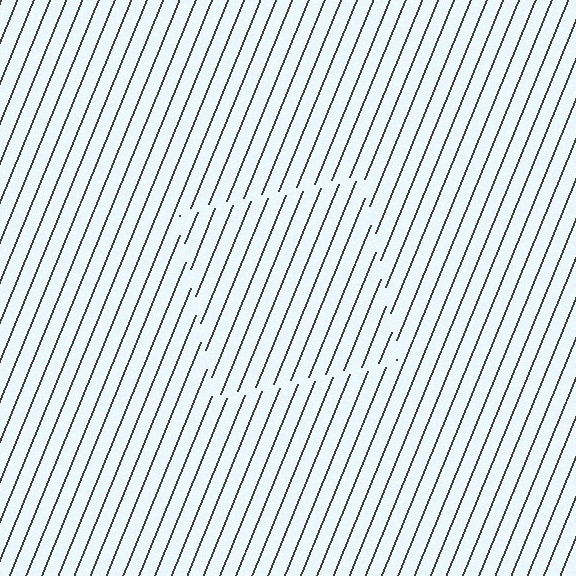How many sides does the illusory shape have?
4 sides — the line-ends trace a square.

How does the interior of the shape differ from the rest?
The interior of the shape contains the same grating, shifted by half a period — the contour is defined by the phase discontinuity where line-ends from the inner and outer gratings abut.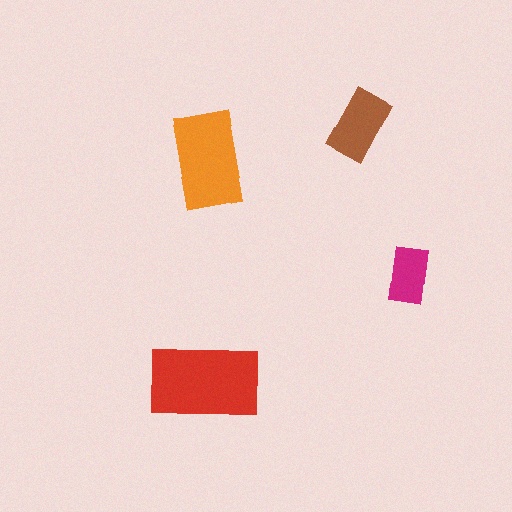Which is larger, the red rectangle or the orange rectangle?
The red one.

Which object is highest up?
The brown rectangle is topmost.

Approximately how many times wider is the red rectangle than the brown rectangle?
About 1.5 times wider.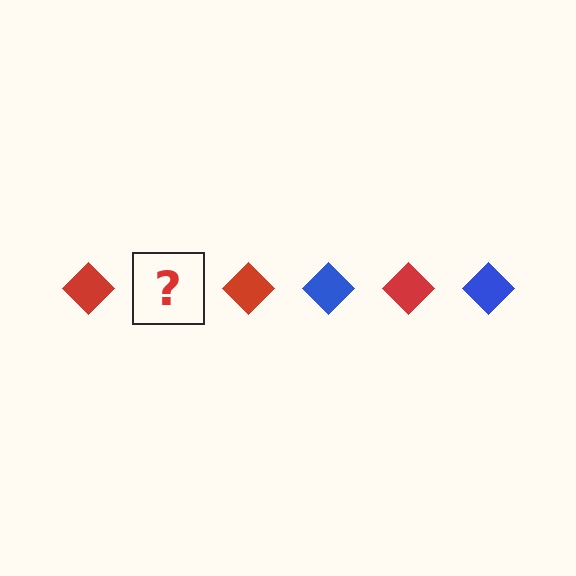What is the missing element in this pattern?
The missing element is a blue diamond.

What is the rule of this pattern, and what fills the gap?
The rule is that the pattern cycles through red, blue diamonds. The gap should be filled with a blue diamond.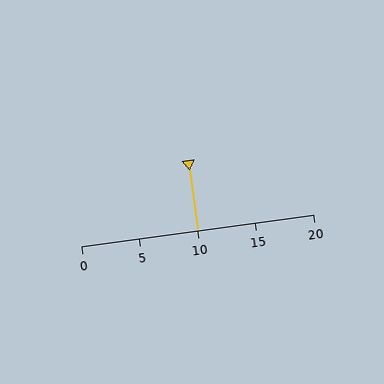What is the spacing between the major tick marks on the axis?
The major ticks are spaced 5 apart.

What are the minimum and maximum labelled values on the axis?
The axis runs from 0 to 20.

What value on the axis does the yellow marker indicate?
The marker indicates approximately 10.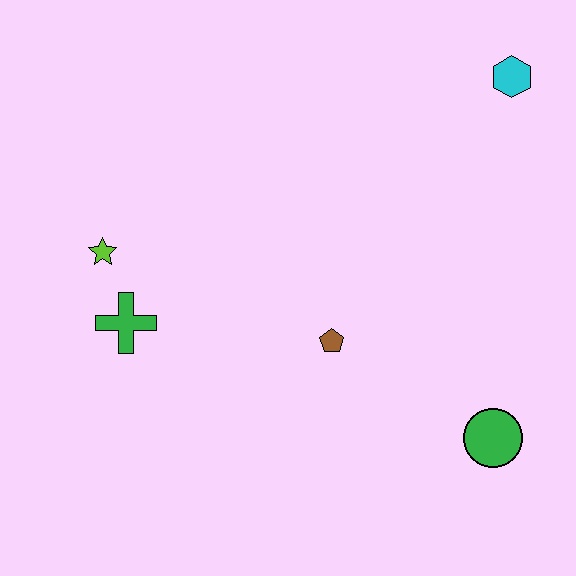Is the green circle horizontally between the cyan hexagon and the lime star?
Yes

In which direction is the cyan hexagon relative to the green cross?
The cyan hexagon is to the right of the green cross.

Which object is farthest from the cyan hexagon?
The green cross is farthest from the cyan hexagon.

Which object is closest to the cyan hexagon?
The brown pentagon is closest to the cyan hexagon.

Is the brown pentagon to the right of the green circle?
No